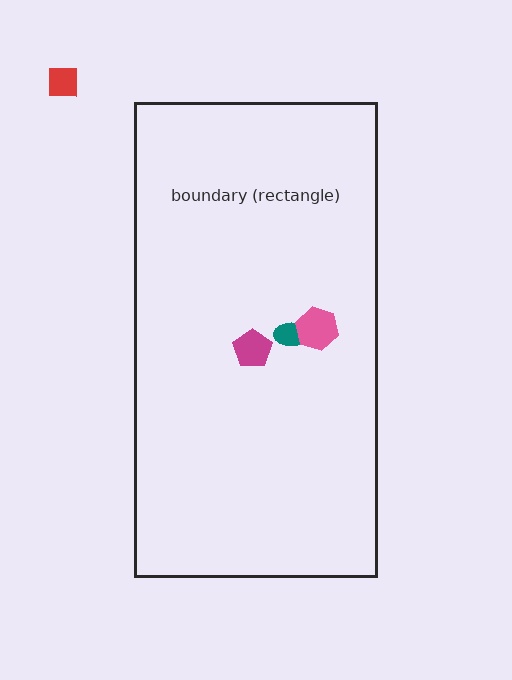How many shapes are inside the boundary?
3 inside, 1 outside.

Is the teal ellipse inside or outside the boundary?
Inside.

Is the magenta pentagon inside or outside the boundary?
Inside.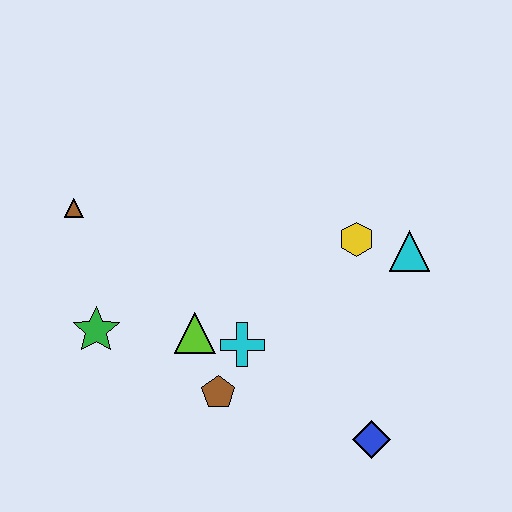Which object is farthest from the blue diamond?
The brown triangle is farthest from the blue diamond.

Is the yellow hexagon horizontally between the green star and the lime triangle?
No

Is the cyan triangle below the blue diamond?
No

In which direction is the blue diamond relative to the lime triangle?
The blue diamond is to the right of the lime triangle.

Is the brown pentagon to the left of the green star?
No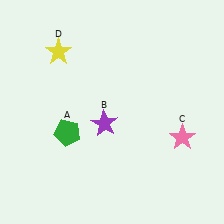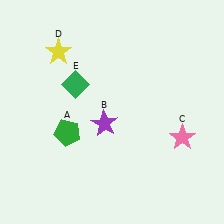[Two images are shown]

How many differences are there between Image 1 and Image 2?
There is 1 difference between the two images.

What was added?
A green diamond (E) was added in Image 2.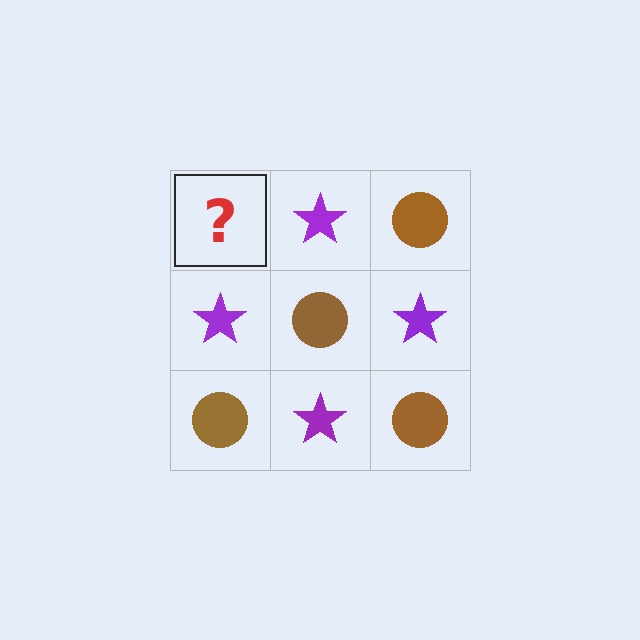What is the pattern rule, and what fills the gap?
The rule is that it alternates brown circle and purple star in a checkerboard pattern. The gap should be filled with a brown circle.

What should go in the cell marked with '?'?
The missing cell should contain a brown circle.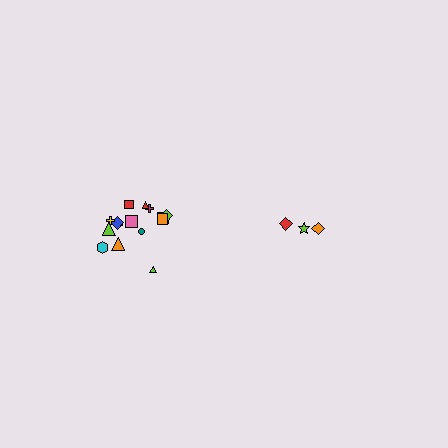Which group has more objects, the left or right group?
The left group.